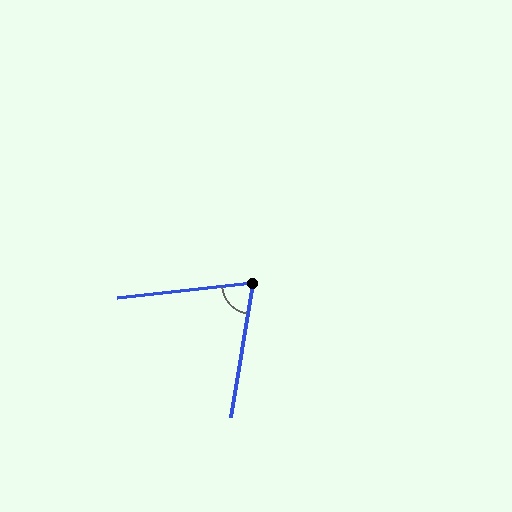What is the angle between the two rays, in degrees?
Approximately 74 degrees.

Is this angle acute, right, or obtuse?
It is acute.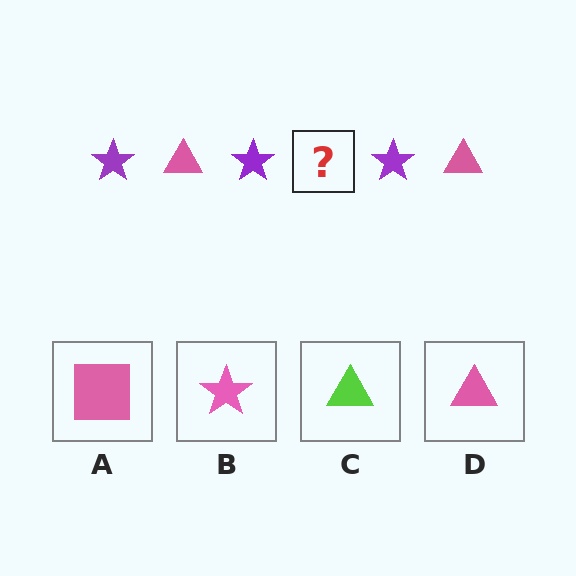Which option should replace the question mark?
Option D.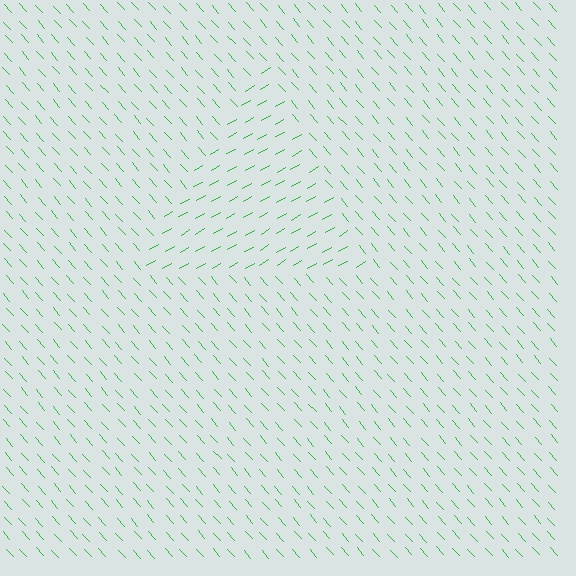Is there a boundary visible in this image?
Yes, there is a texture boundary formed by a change in line orientation.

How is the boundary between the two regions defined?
The boundary is defined purely by a change in line orientation (approximately 79 degrees difference). All lines are the same color and thickness.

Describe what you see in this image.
The image is filled with small green line segments. A triangle region in the image has lines oriented differently from the surrounding lines, creating a visible texture boundary.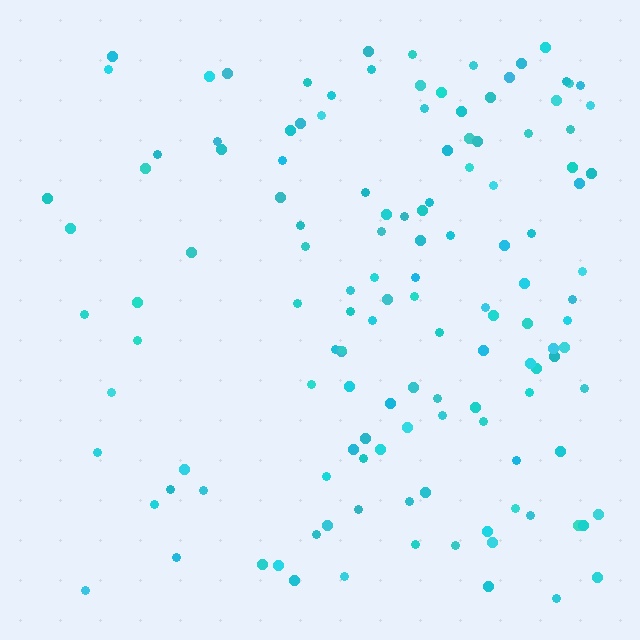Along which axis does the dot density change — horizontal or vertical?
Horizontal.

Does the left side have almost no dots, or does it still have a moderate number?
Still a moderate number, just noticeably fewer than the right.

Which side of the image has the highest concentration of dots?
The right.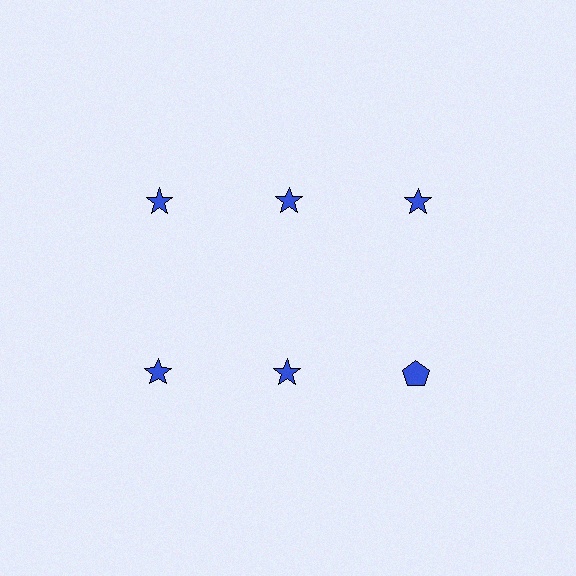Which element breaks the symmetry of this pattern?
The blue pentagon in the second row, center column breaks the symmetry. All other shapes are blue stars.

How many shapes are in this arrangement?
There are 6 shapes arranged in a grid pattern.